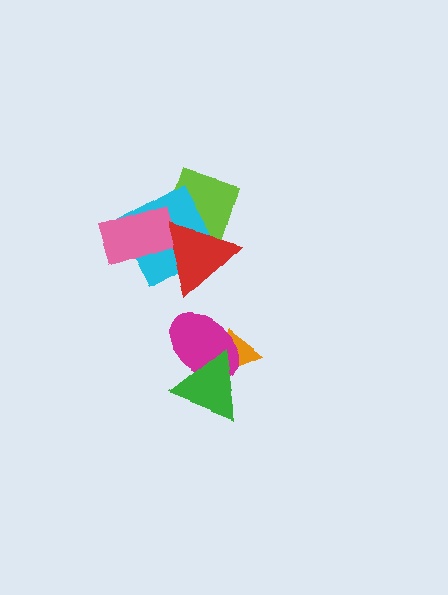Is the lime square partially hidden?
Yes, it is partially covered by another shape.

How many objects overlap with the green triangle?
2 objects overlap with the green triangle.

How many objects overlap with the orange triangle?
2 objects overlap with the orange triangle.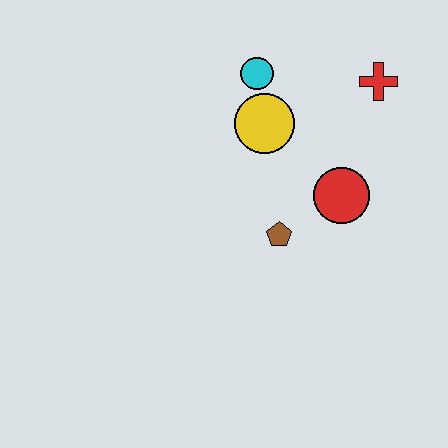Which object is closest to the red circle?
The brown pentagon is closest to the red circle.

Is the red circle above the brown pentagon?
Yes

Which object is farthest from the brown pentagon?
The red cross is farthest from the brown pentagon.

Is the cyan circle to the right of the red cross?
No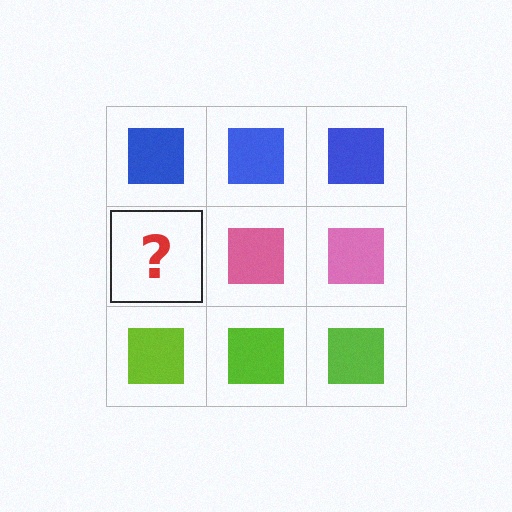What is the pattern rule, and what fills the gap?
The rule is that each row has a consistent color. The gap should be filled with a pink square.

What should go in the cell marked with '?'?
The missing cell should contain a pink square.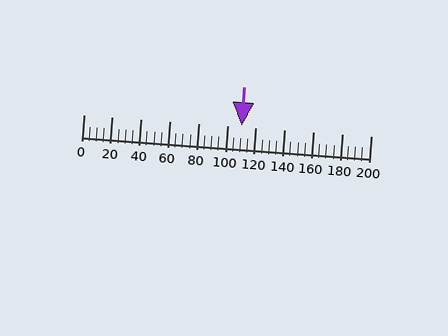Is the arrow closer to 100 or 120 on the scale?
The arrow is closer to 120.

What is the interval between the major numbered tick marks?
The major tick marks are spaced 20 units apart.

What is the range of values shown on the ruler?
The ruler shows values from 0 to 200.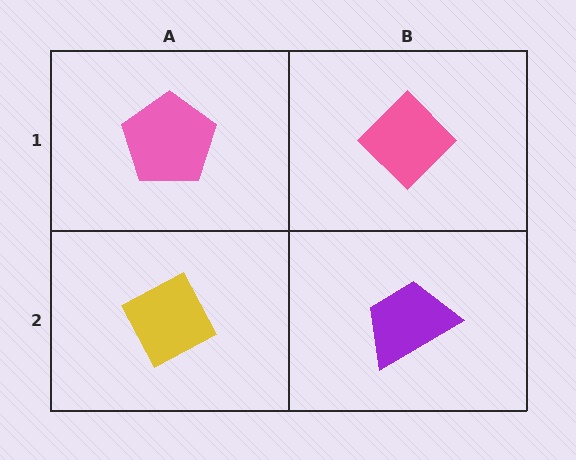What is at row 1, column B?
A pink diamond.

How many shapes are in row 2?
2 shapes.